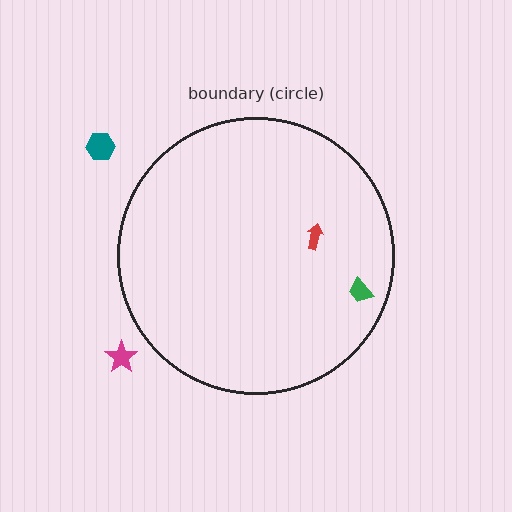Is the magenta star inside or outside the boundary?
Outside.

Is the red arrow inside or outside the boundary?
Inside.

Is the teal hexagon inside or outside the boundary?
Outside.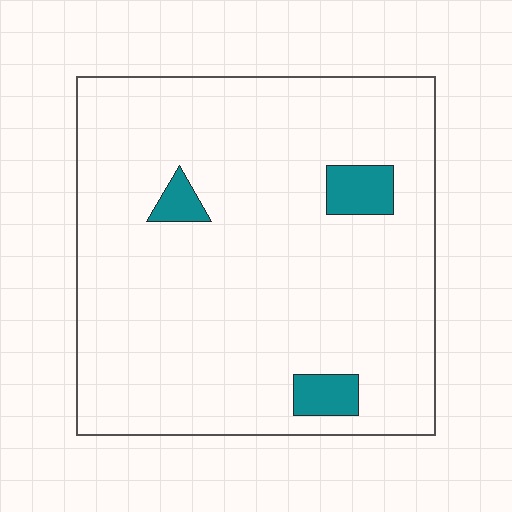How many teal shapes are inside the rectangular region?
3.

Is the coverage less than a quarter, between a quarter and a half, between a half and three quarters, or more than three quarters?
Less than a quarter.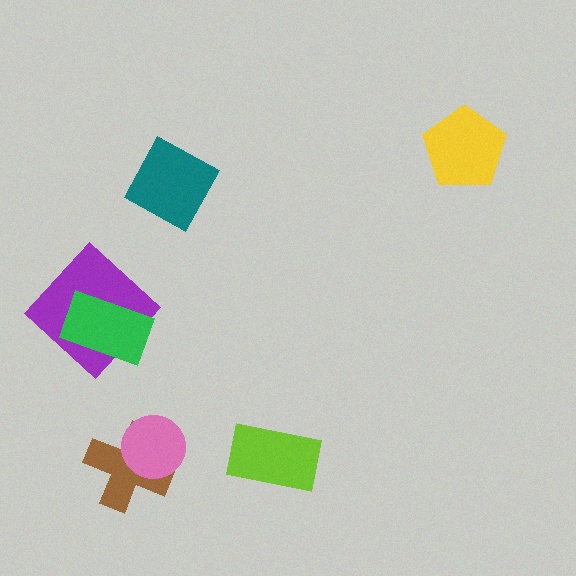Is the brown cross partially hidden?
Yes, it is partially covered by another shape.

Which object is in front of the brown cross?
The pink circle is in front of the brown cross.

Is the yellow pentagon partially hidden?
No, no other shape covers it.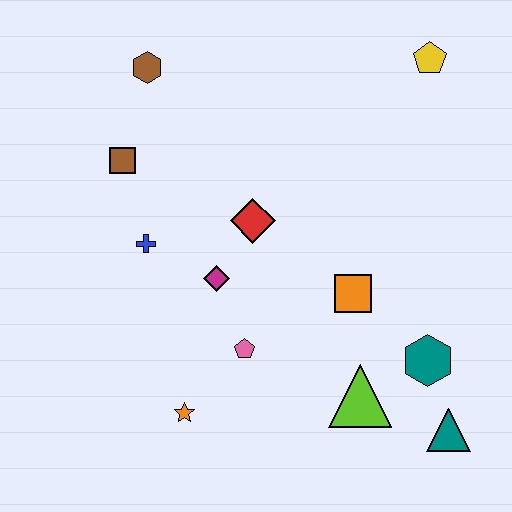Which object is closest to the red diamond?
The magenta diamond is closest to the red diamond.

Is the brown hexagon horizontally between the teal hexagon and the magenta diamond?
No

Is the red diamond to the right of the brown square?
Yes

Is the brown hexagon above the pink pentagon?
Yes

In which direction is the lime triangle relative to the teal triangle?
The lime triangle is to the left of the teal triangle.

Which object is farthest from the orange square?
The brown hexagon is farthest from the orange square.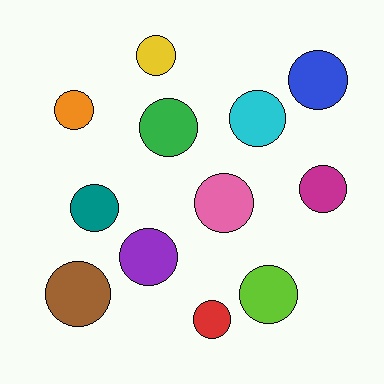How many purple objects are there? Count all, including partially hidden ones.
There is 1 purple object.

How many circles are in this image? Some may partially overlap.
There are 12 circles.